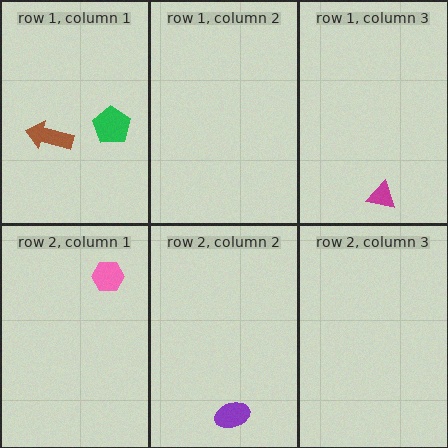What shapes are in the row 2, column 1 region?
The pink hexagon.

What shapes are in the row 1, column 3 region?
The magenta triangle.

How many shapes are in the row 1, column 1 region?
2.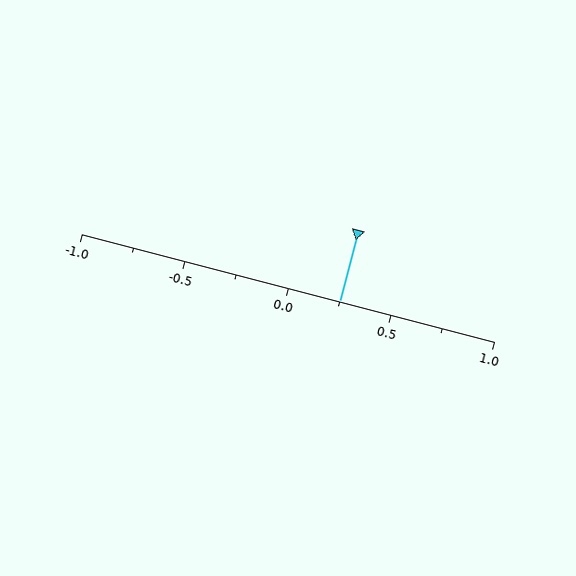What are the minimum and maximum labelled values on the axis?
The axis runs from -1.0 to 1.0.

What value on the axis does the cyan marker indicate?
The marker indicates approximately 0.25.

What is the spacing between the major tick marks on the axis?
The major ticks are spaced 0.5 apart.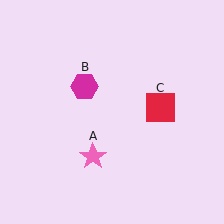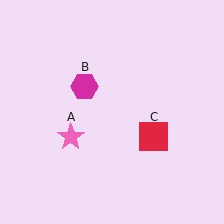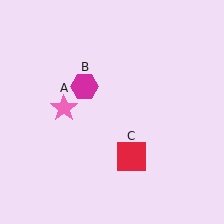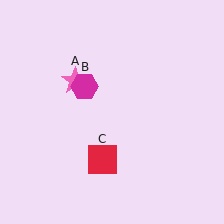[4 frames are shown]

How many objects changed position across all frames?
2 objects changed position: pink star (object A), red square (object C).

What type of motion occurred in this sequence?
The pink star (object A), red square (object C) rotated clockwise around the center of the scene.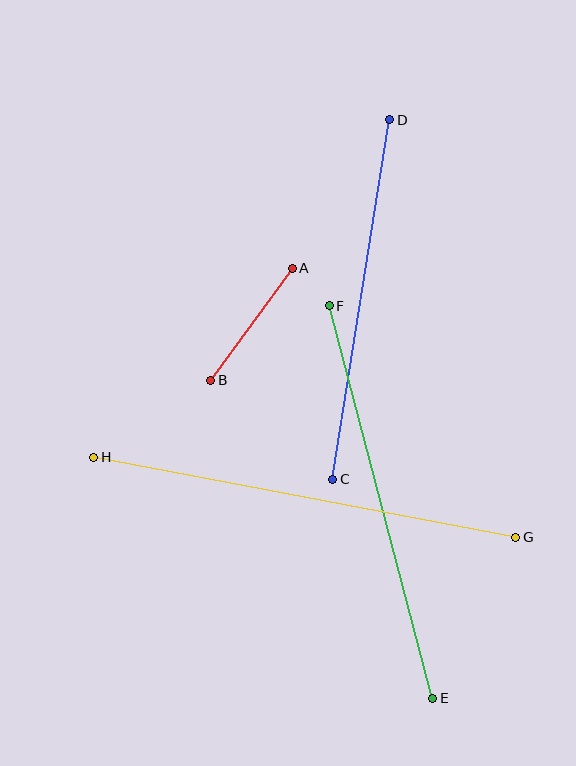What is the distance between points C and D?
The distance is approximately 364 pixels.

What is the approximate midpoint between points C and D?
The midpoint is at approximately (361, 299) pixels.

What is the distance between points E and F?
The distance is approximately 406 pixels.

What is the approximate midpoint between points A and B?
The midpoint is at approximately (252, 324) pixels.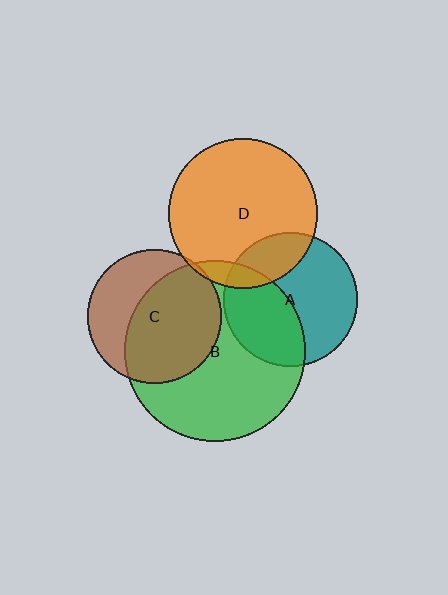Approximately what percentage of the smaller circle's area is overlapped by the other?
Approximately 5%.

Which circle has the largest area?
Circle B (green).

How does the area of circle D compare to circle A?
Approximately 1.2 times.